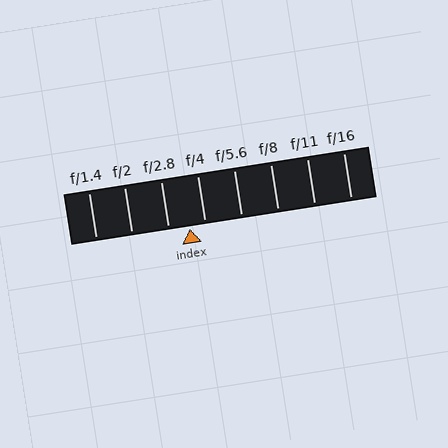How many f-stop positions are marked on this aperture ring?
There are 8 f-stop positions marked.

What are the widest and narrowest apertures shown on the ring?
The widest aperture shown is f/1.4 and the narrowest is f/16.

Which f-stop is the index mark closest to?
The index mark is closest to f/4.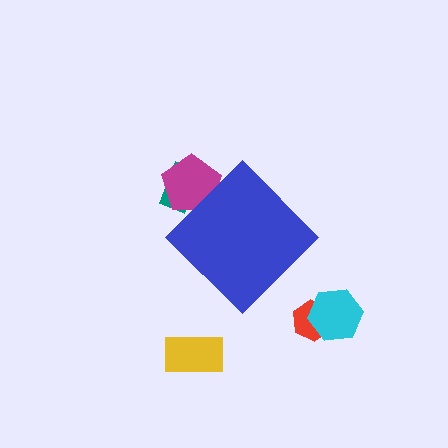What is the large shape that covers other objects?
A blue diamond.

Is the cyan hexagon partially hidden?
No, the cyan hexagon is fully visible.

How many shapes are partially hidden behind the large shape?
2 shapes are partially hidden.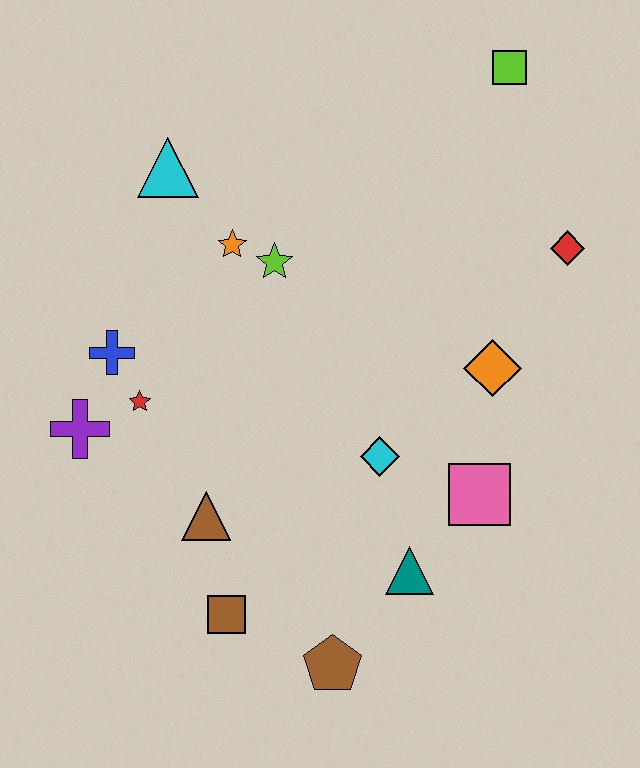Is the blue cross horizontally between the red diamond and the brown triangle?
No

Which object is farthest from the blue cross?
The lime square is farthest from the blue cross.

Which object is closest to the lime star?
The orange star is closest to the lime star.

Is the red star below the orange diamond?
Yes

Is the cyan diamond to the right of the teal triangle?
No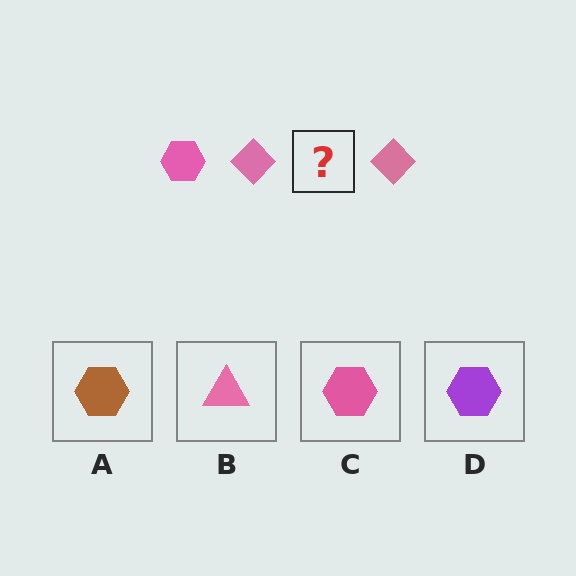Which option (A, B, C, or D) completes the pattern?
C.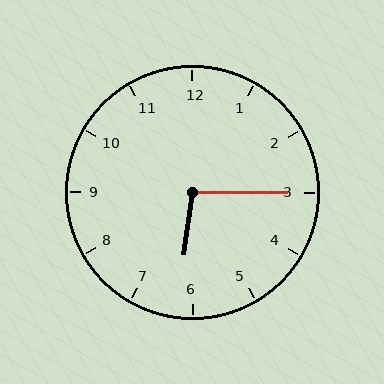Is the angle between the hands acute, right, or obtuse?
It is obtuse.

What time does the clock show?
6:15.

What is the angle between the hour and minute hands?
Approximately 98 degrees.